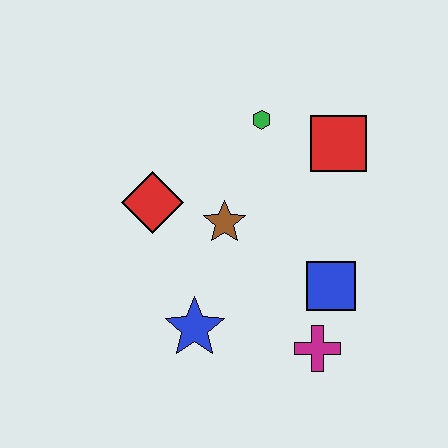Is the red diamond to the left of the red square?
Yes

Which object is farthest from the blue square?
The red diamond is farthest from the blue square.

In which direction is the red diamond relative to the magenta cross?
The red diamond is to the left of the magenta cross.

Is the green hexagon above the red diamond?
Yes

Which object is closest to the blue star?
The brown star is closest to the blue star.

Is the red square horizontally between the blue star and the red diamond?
No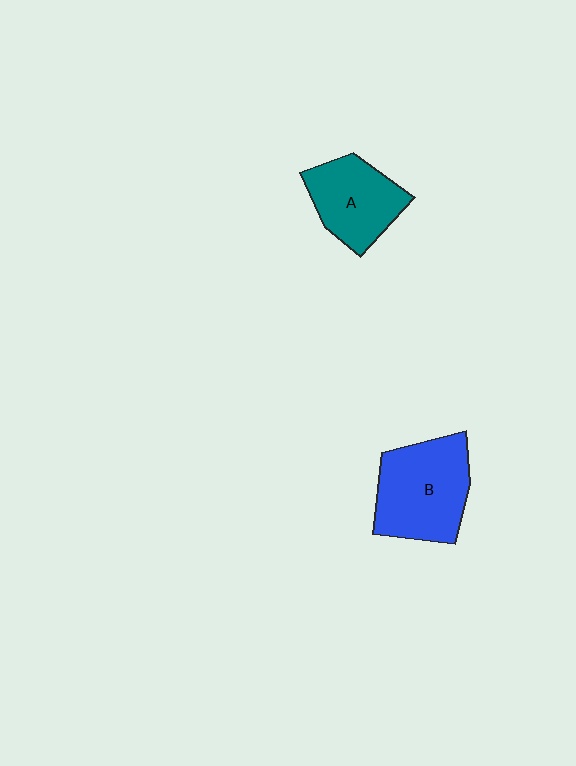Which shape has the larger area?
Shape B (blue).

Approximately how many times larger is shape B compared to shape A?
Approximately 1.3 times.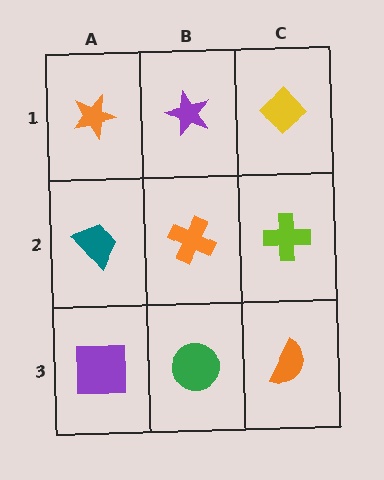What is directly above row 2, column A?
An orange star.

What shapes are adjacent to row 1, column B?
An orange cross (row 2, column B), an orange star (row 1, column A), a yellow diamond (row 1, column C).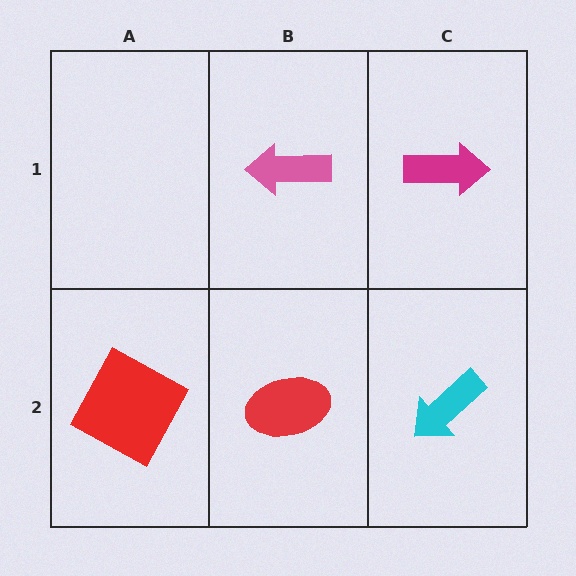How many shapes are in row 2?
3 shapes.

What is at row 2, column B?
A red ellipse.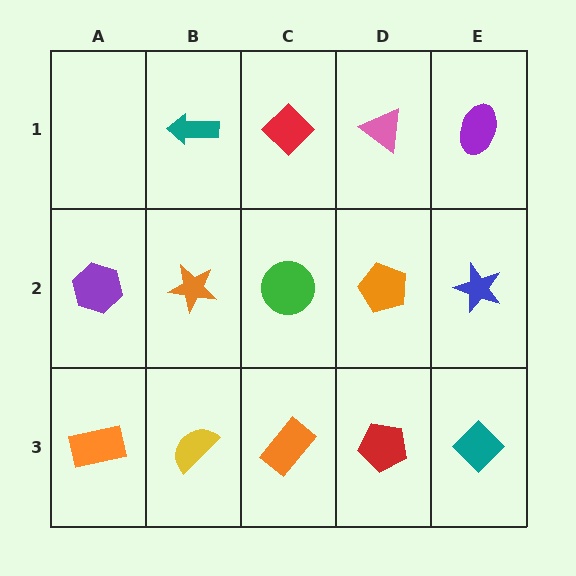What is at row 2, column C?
A green circle.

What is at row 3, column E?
A teal diamond.